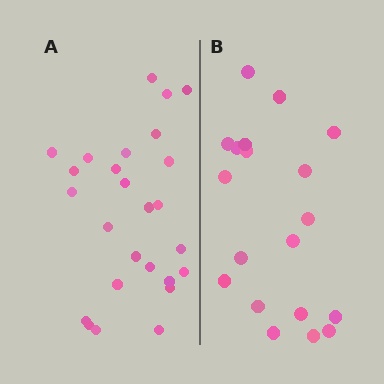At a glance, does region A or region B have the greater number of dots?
Region A (the left region) has more dots.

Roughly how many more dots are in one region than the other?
Region A has roughly 8 or so more dots than region B.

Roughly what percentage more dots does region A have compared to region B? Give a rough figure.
About 35% more.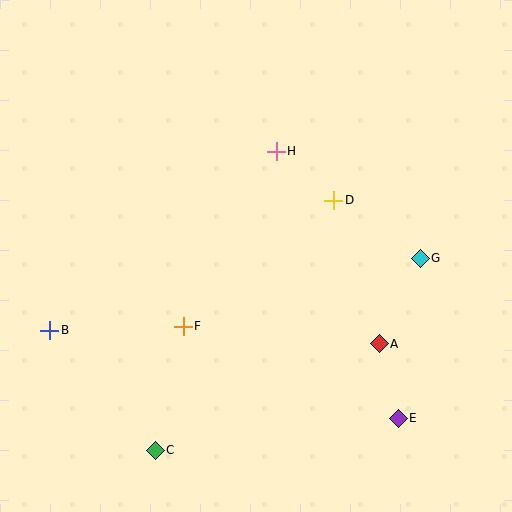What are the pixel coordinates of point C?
Point C is at (155, 450).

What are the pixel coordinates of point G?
Point G is at (420, 258).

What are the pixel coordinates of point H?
Point H is at (276, 151).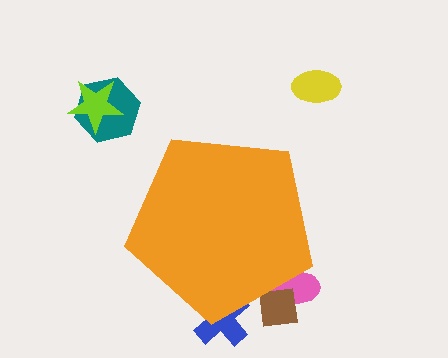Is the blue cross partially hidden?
Yes, the blue cross is partially hidden behind the orange pentagon.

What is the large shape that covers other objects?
An orange pentagon.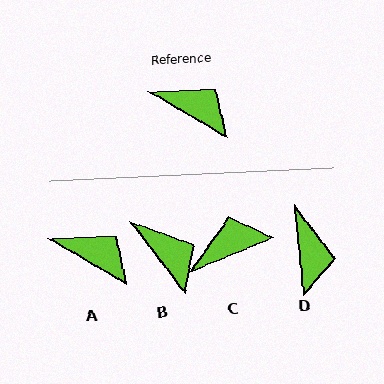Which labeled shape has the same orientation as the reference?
A.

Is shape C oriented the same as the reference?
No, it is off by about 53 degrees.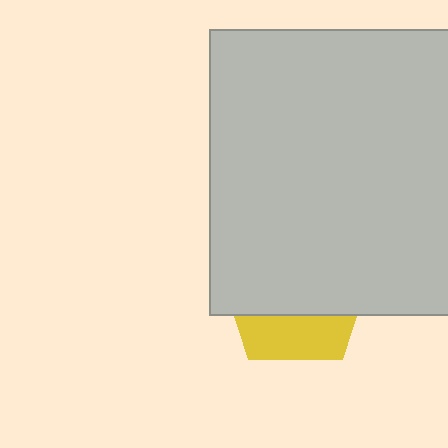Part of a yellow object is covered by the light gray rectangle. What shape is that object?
It is a pentagon.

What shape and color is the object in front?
The object in front is a light gray rectangle.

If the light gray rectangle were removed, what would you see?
You would see the complete yellow pentagon.